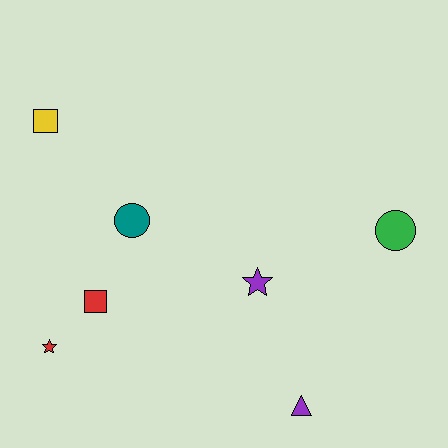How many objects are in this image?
There are 7 objects.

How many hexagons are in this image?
There are no hexagons.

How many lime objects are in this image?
There are no lime objects.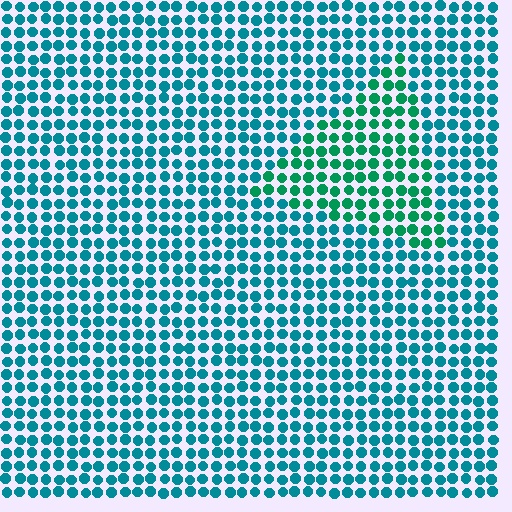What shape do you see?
I see a triangle.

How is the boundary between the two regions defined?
The boundary is defined purely by a slight shift in hue (about 31 degrees). Spacing, size, and orientation are identical on both sides.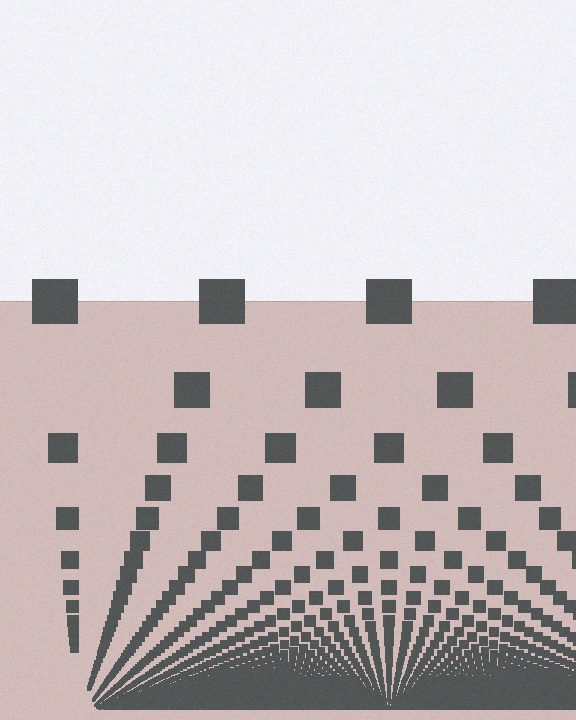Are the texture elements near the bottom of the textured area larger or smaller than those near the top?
Smaller. The gradient is inverted — elements near the bottom are smaller and denser.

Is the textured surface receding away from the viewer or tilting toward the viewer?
The surface appears to tilt toward the viewer. Texture elements get larger and sparser toward the top.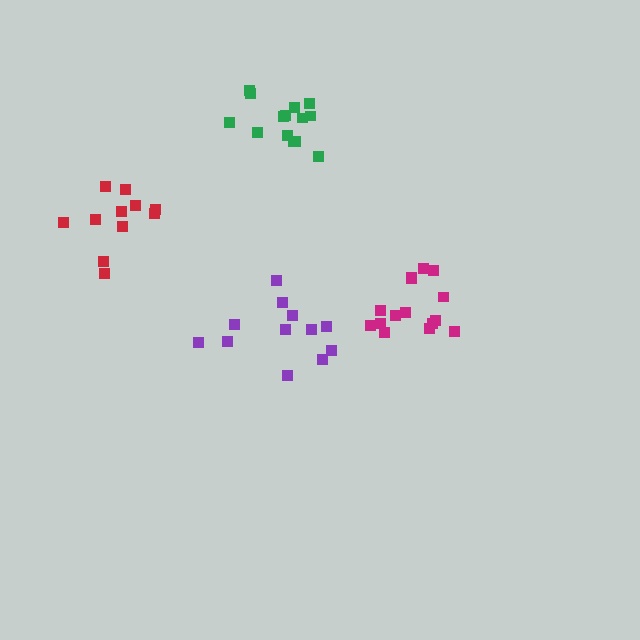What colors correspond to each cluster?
The clusters are colored: green, magenta, purple, red.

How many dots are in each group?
Group 1: 14 dots, Group 2: 15 dots, Group 3: 12 dots, Group 4: 11 dots (52 total).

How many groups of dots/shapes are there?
There are 4 groups.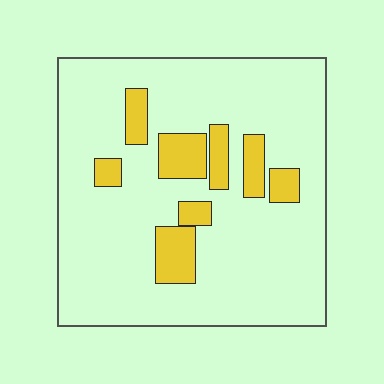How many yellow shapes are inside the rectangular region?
8.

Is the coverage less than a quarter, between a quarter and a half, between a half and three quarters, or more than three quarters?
Less than a quarter.